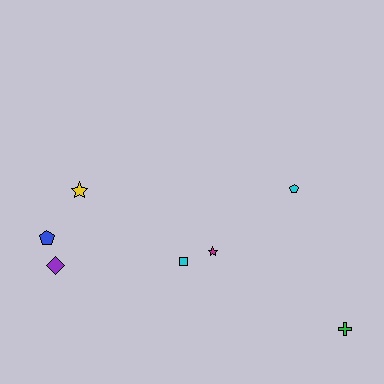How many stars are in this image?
There are 2 stars.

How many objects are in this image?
There are 7 objects.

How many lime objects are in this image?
There are no lime objects.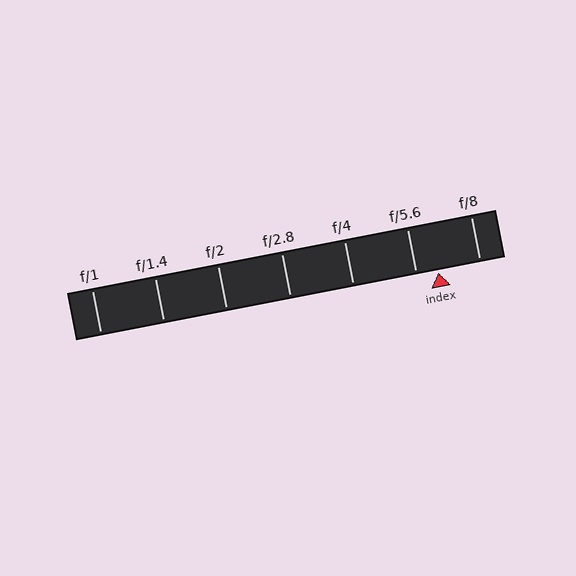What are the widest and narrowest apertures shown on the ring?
The widest aperture shown is f/1 and the narrowest is f/8.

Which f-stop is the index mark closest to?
The index mark is closest to f/5.6.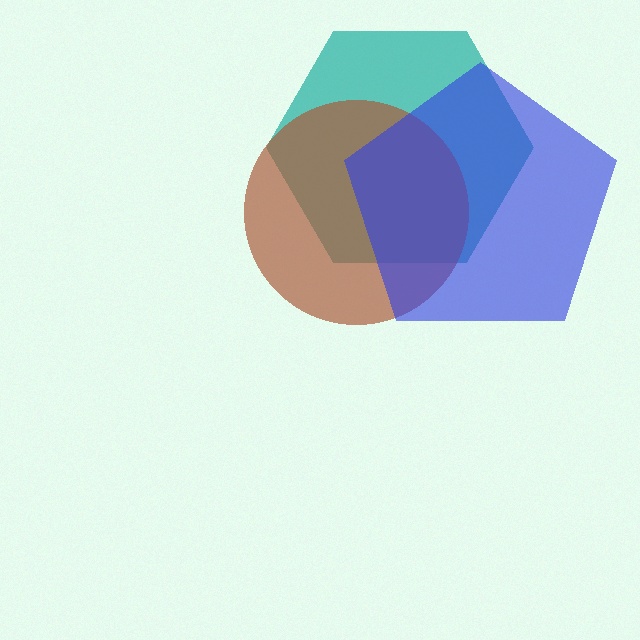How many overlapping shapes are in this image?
There are 3 overlapping shapes in the image.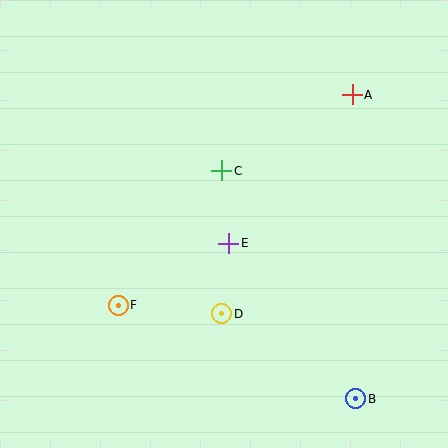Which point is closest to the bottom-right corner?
Point B is closest to the bottom-right corner.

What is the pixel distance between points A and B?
The distance between A and B is 304 pixels.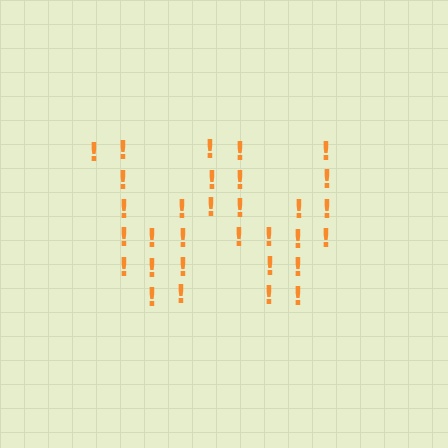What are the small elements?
The small elements are exclamation marks.